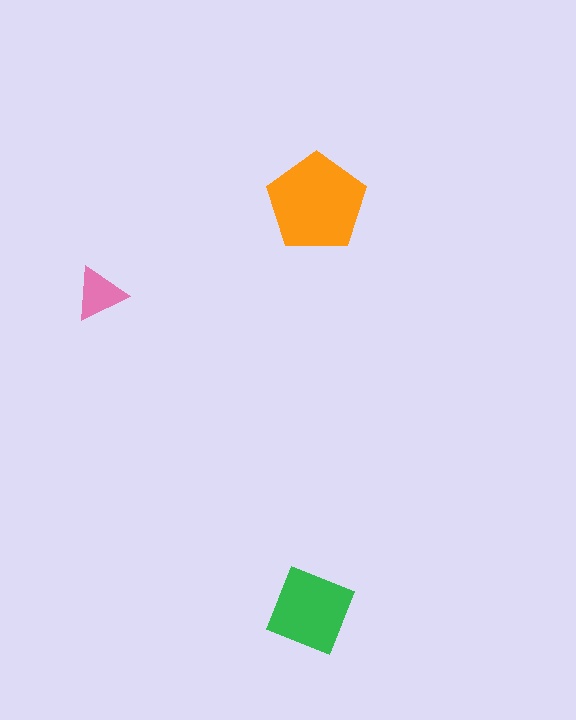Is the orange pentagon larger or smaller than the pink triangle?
Larger.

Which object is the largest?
The orange pentagon.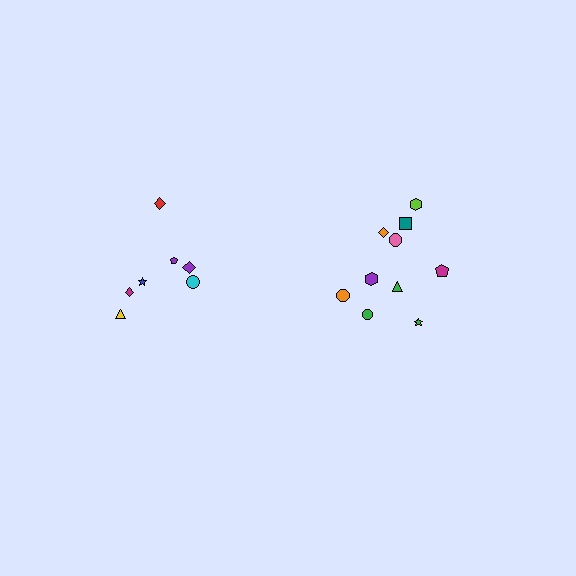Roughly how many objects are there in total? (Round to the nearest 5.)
Roughly 15 objects in total.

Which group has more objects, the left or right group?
The right group.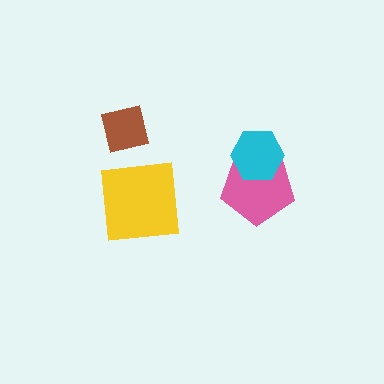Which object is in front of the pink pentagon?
The cyan hexagon is in front of the pink pentagon.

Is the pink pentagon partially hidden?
Yes, it is partially covered by another shape.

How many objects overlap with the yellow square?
0 objects overlap with the yellow square.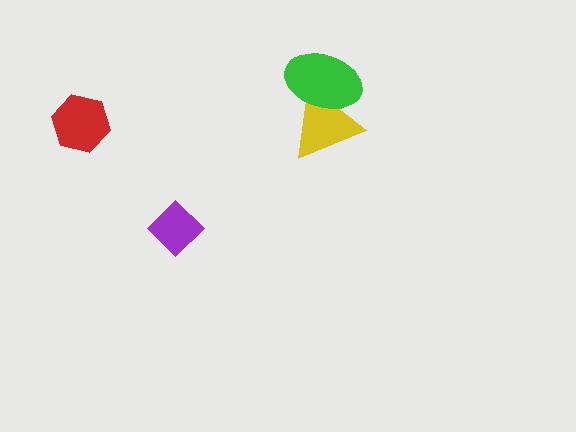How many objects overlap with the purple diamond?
0 objects overlap with the purple diamond.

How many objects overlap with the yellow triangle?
1 object overlaps with the yellow triangle.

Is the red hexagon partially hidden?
No, no other shape covers it.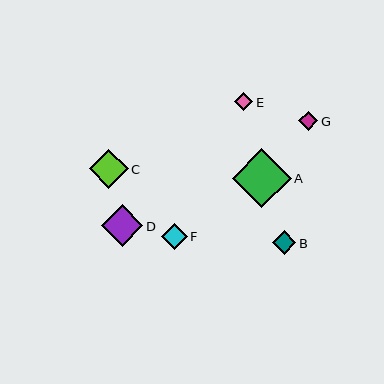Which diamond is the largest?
Diamond A is the largest with a size of approximately 59 pixels.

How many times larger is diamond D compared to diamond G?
Diamond D is approximately 2.1 times the size of diamond G.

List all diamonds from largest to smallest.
From largest to smallest: A, D, C, F, B, G, E.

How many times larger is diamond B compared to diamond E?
Diamond B is approximately 1.3 times the size of diamond E.